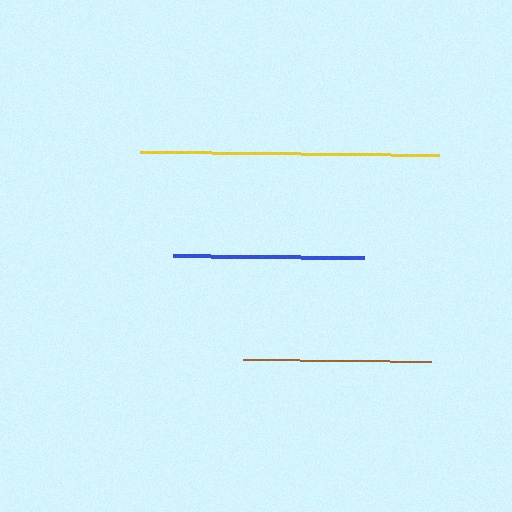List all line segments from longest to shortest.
From longest to shortest: yellow, blue, brown.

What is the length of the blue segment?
The blue segment is approximately 191 pixels long.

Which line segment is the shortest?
The brown line is the shortest at approximately 188 pixels.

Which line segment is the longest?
The yellow line is the longest at approximately 300 pixels.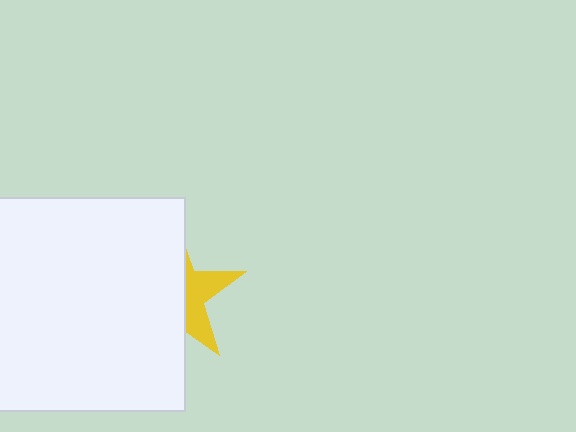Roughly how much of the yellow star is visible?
A small part of it is visible (roughly 35%).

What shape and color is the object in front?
The object in front is a white square.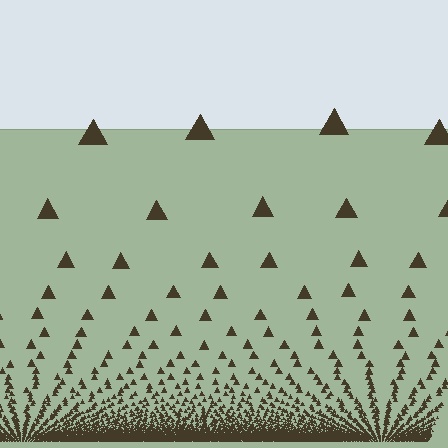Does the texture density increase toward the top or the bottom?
Density increases toward the bottom.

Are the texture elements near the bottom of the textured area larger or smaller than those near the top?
Smaller. The gradient is inverted — elements near the bottom are smaller and denser.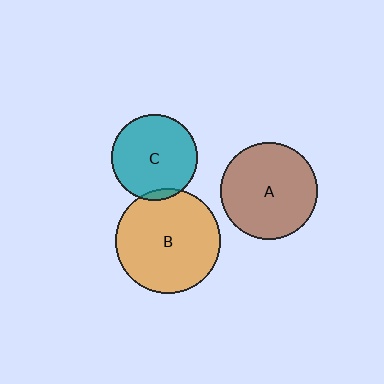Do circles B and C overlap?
Yes.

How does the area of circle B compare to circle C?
Approximately 1.5 times.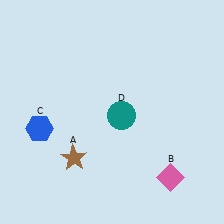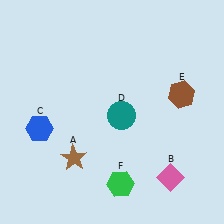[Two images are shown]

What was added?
A brown hexagon (E), a green hexagon (F) were added in Image 2.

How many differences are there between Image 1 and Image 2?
There are 2 differences between the two images.